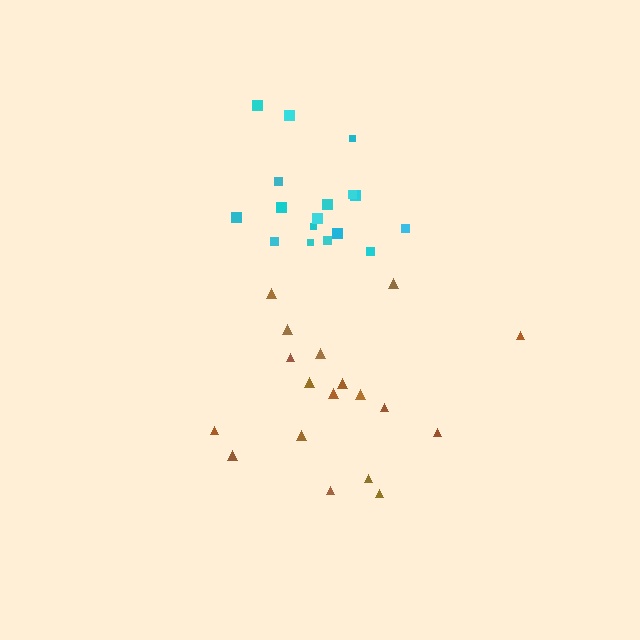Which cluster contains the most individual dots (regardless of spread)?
Brown (18).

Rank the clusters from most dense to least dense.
cyan, brown.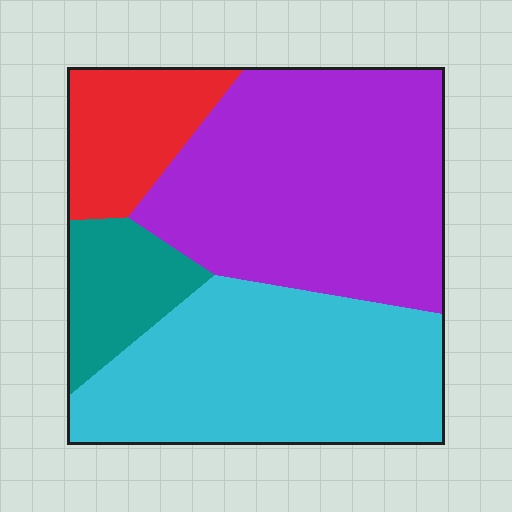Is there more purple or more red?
Purple.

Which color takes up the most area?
Purple, at roughly 40%.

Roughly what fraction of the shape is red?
Red covers 13% of the shape.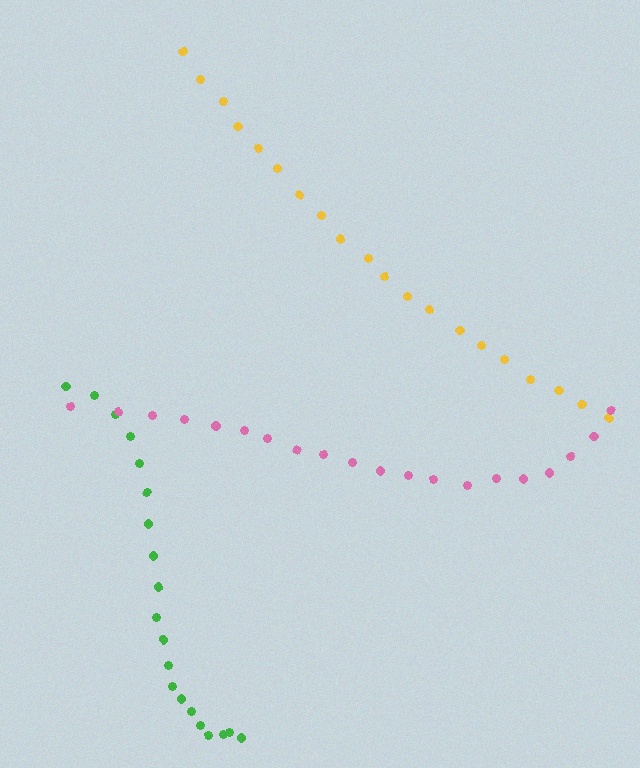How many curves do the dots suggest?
There are 3 distinct paths.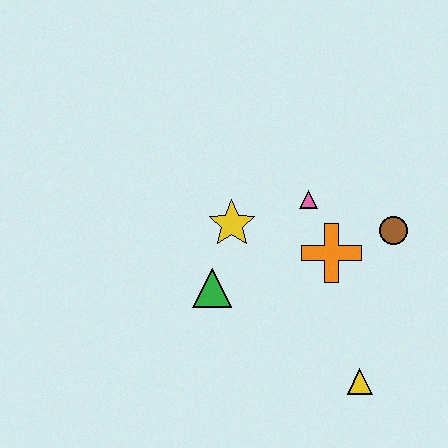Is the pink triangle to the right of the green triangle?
Yes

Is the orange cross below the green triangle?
No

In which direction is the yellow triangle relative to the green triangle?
The yellow triangle is to the right of the green triangle.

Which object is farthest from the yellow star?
The yellow triangle is farthest from the yellow star.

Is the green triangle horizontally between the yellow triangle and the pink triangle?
No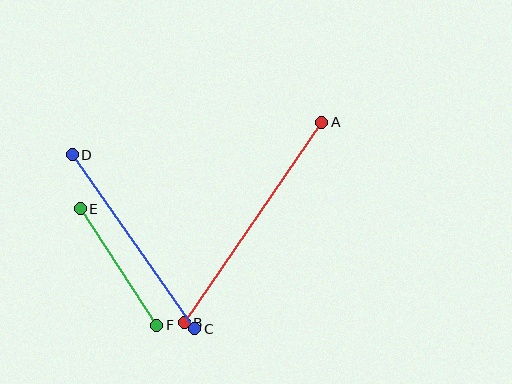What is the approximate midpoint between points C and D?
The midpoint is at approximately (133, 242) pixels.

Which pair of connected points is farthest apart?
Points A and B are farthest apart.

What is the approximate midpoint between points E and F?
The midpoint is at approximately (118, 267) pixels.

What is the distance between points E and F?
The distance is approximately 139 pixels.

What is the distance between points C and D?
The distance is approximately 213 pixels.